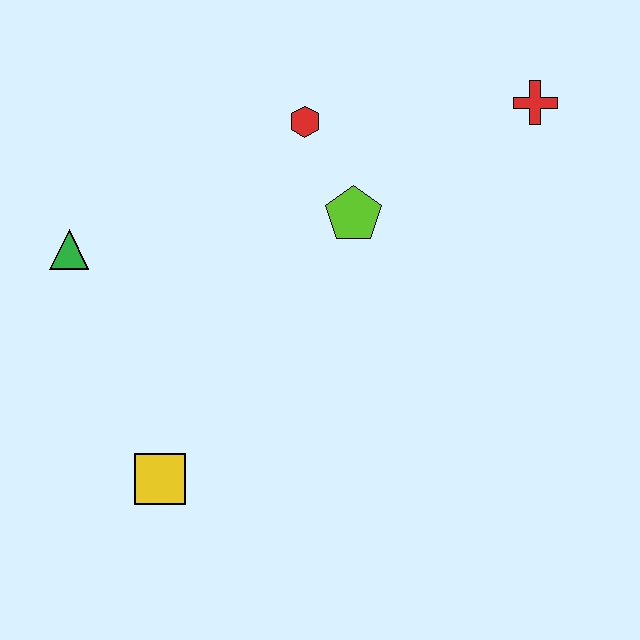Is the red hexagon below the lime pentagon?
No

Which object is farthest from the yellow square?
The red cross is farthest from the yellow square.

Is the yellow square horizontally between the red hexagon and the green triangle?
Yes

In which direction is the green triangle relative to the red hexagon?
The green triangle is to the left of the red hexagon.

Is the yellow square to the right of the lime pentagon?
No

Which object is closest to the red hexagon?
The lime pentagon is closest to the red hexagon.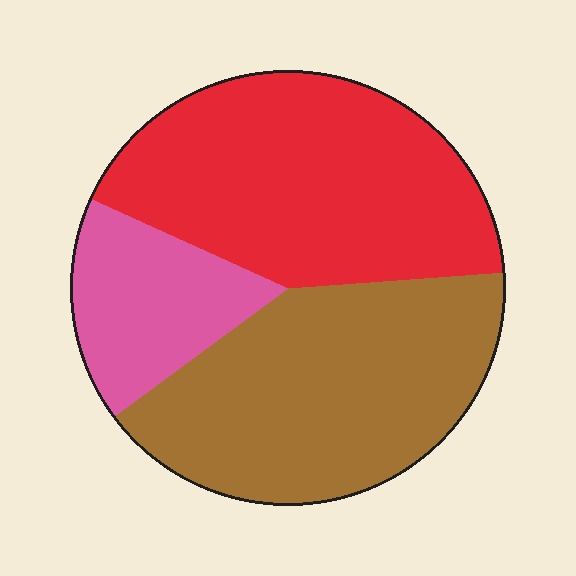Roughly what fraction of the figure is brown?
Brown covers around 40% of the figure.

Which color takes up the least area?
Pink, at roughly 15%.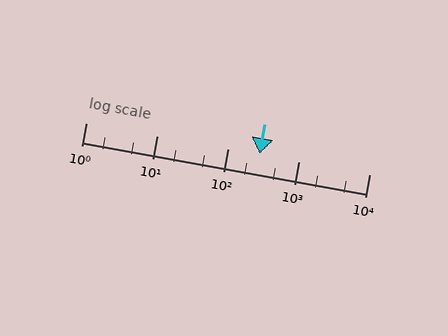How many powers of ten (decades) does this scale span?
The scale spans 4 decades, from 1 to 10000.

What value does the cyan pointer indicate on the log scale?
The pointer indicates approximately 280.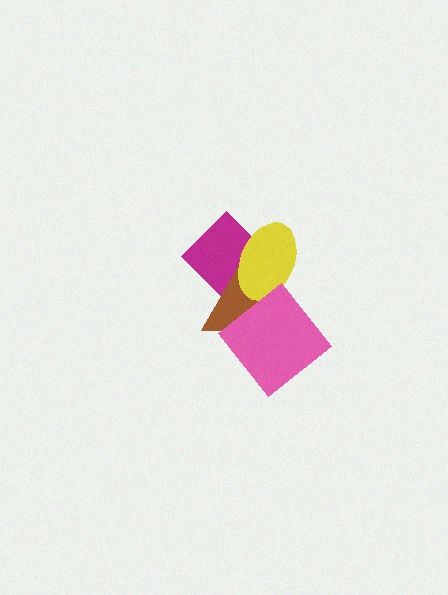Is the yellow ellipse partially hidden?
No, no other shape covers it.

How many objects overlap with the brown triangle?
3 objects overlap with the brown triangle.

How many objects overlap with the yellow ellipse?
2 objects overlap with the yellow ellipse.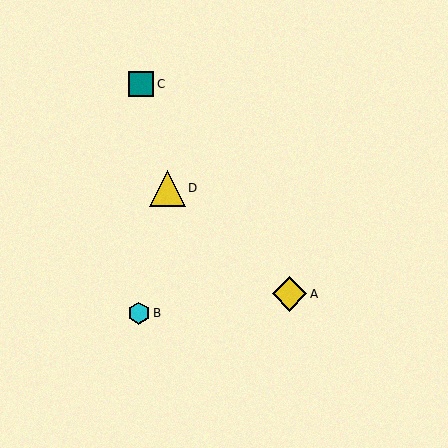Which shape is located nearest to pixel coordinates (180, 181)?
The yellow triangle (labeled D) at (167, 188) is nearest to that location.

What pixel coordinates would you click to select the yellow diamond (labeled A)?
Click at (289, 294) to select the yellow diamond A.